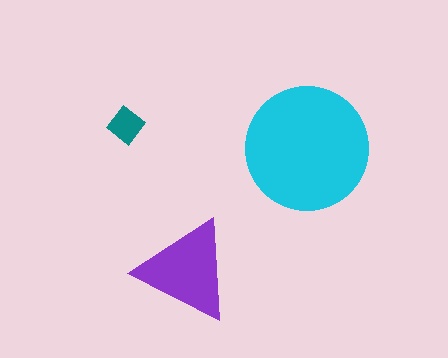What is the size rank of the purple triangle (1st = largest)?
2nd.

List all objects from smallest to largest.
The teal diamond, the purple triangle, the cyan circle.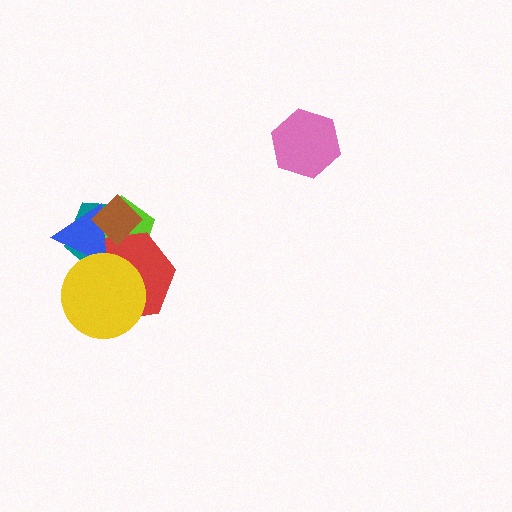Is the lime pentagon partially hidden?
Yes, it is partially covered by another shape.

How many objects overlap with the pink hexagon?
0 objects overlap with the pink hexagon.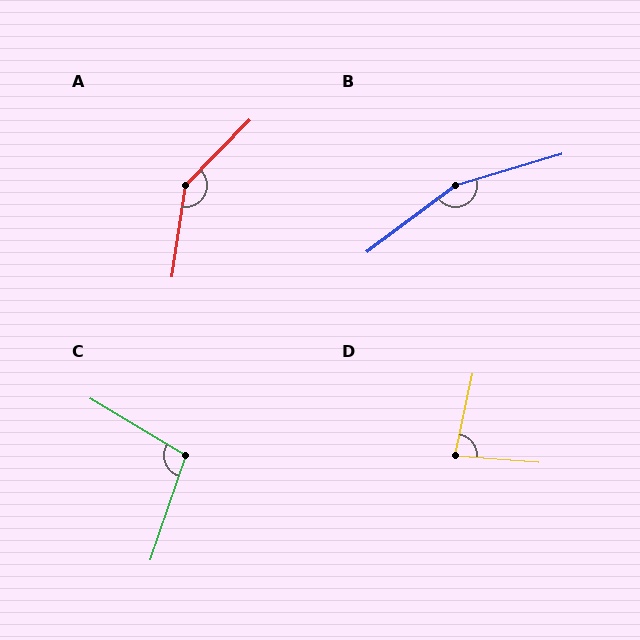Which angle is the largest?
B, at approximately 159 degrees.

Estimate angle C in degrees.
Approximately 102 degrees.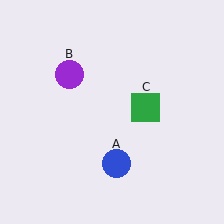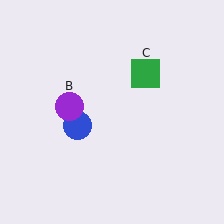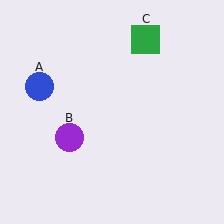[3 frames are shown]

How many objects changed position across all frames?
3 objects changed position: blue circle (object A), purple circle (object B), green square (object C).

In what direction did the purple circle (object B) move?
The purple circle (object B) moved down.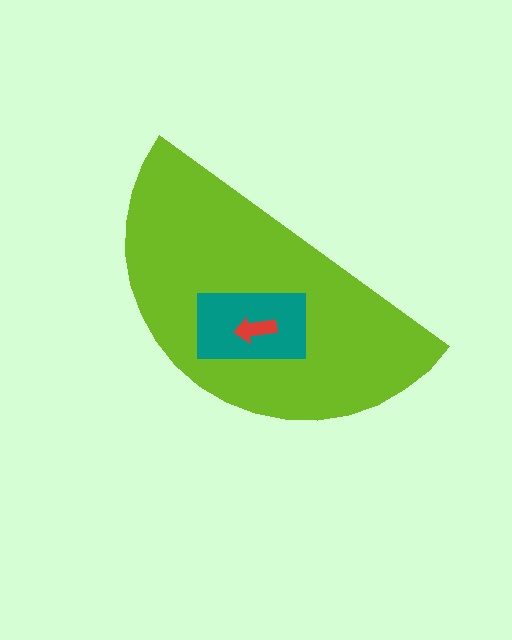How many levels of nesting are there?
3.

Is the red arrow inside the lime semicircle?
Yes.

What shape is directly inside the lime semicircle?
The teal rectangle.